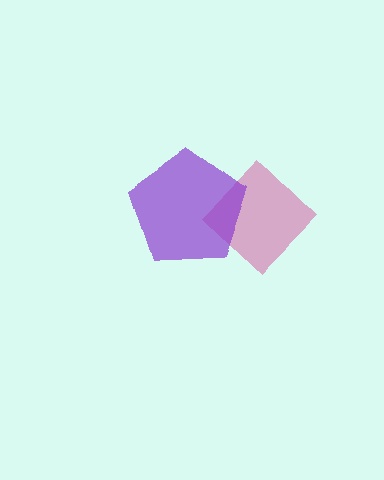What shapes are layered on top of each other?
The layered shapes are: a pink diamond, a purple pentagon.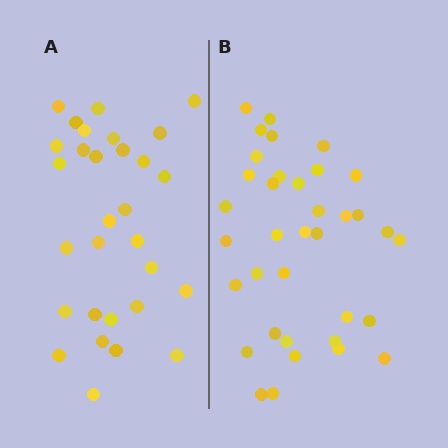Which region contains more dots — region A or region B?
Region B (the right region) has more dots.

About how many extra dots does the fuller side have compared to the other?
Region B has about 6 more dots than region A.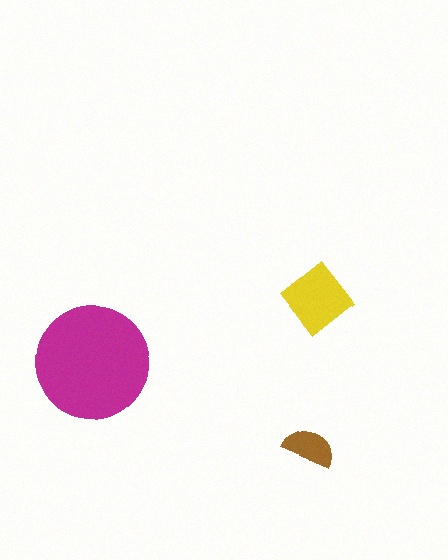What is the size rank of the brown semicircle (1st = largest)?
3rd.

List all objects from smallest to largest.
The brown semicircle, the yellow diamond, the magenta circle.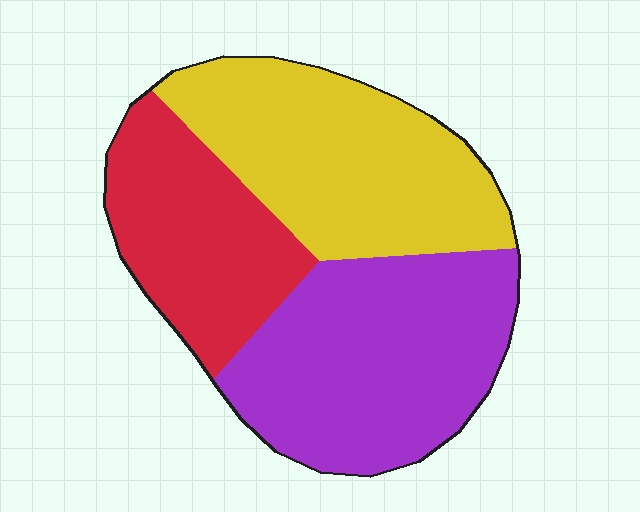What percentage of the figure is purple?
Purple takes up between a quarter and a half of the figure.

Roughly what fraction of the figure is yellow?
Yellow takes up about three eighths (3/8) of the figure.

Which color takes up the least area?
Red, at roughly 25%.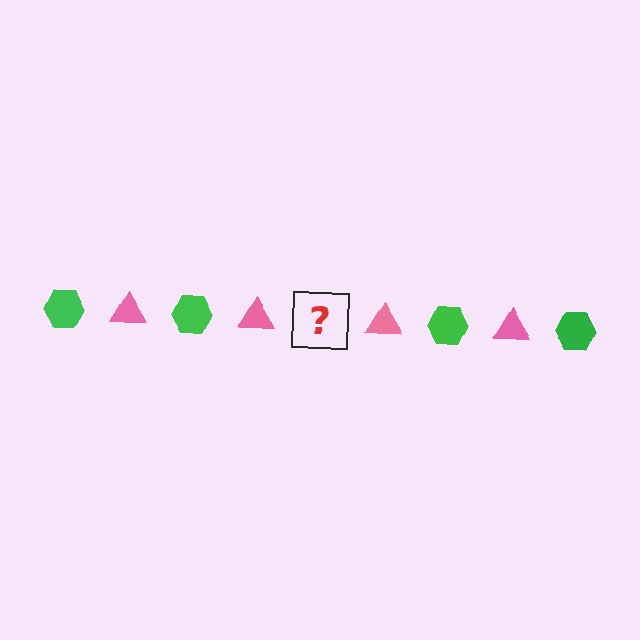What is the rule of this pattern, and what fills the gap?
The rule is that the pattern alternates between green hexagon and pink triangle. The gap should be filled with a green hexagon.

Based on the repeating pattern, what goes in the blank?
The blank should be a green hexagon.